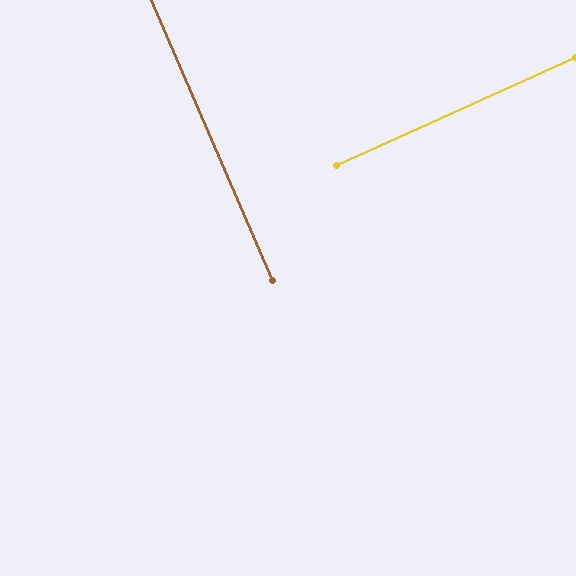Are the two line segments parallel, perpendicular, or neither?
Perpendicular — they meet at approximately 89°.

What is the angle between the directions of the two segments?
Approximately 89 degrees.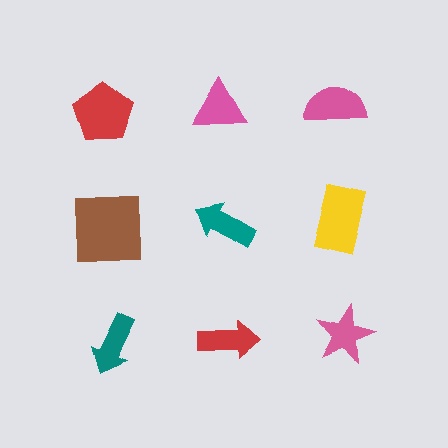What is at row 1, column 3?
A pink semicircle.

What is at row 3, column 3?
A pink star.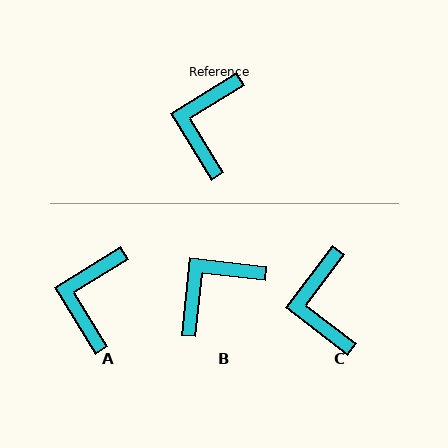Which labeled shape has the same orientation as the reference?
A.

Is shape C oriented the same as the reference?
No, it is off by about 21 degrees.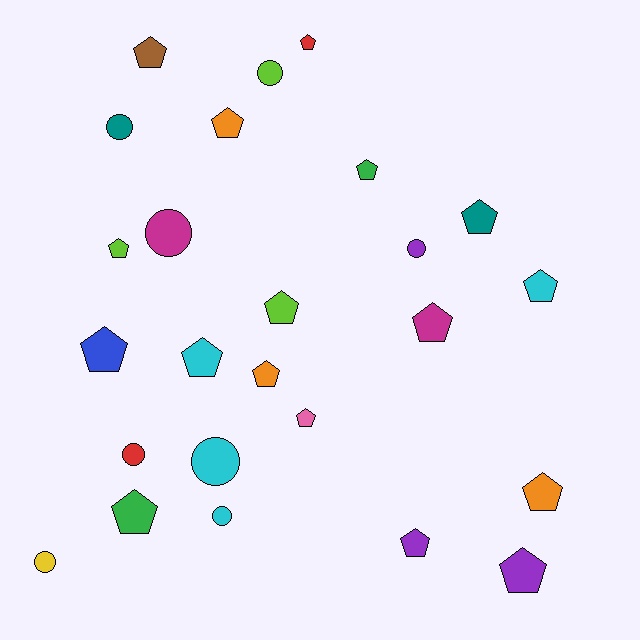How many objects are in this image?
There are 25 objects.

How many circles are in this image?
There are 8 circles.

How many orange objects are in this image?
There are 3 orange objects.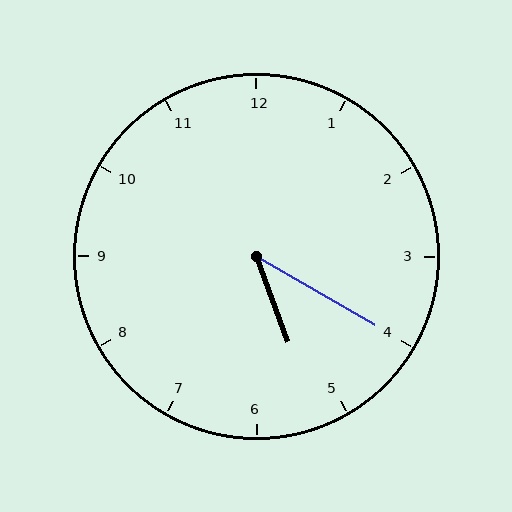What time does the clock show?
5:20.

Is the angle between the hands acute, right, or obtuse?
It is acute.